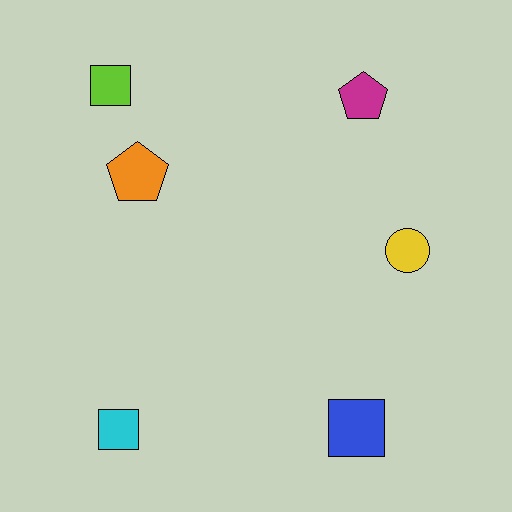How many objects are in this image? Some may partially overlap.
There are 6 objects.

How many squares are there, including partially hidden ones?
There are 3 squares.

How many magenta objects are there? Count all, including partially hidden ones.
There is 1 magenta object.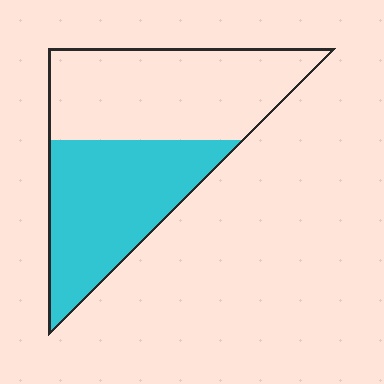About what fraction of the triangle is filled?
About one half (1/2).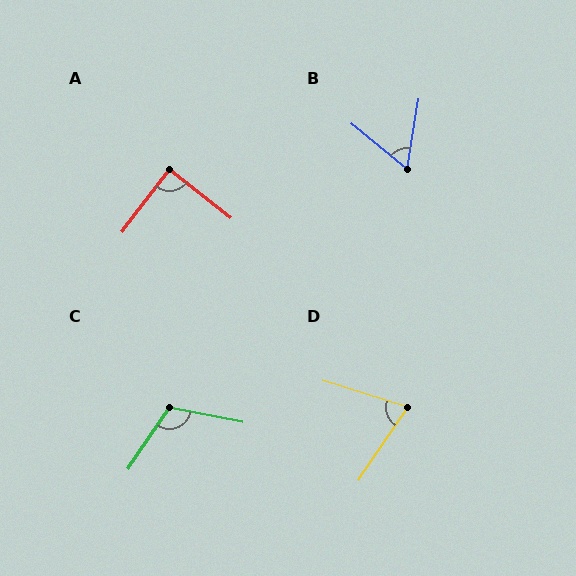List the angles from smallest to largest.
B (60°), D (73°), A (88°), C (113°).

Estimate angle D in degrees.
Approximately 73 degrees.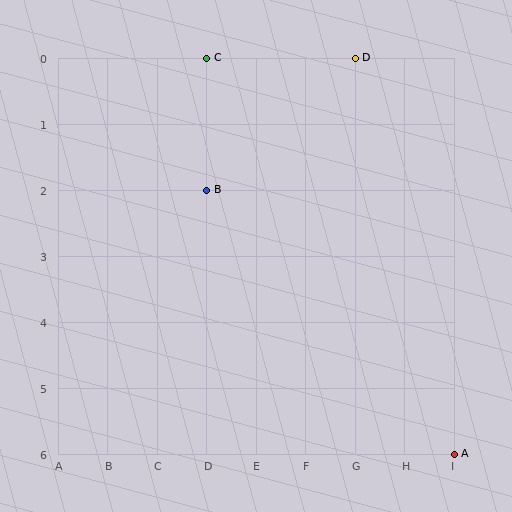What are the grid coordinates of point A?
Point A is at grid coordinates (I, 6).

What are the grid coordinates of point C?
Point C is at grid coordinates (D, 0).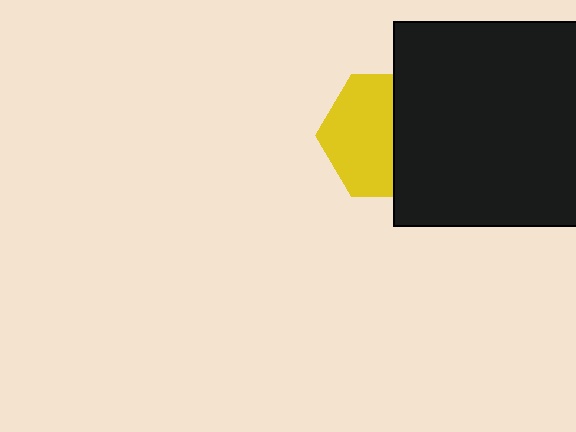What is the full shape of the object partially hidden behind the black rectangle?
The partially hidden object is a yellow hexagon.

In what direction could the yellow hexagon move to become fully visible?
The yellow hexagon could move left. That would shift it out from behind the black rectangle entirely.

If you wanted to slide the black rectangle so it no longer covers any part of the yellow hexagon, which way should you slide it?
Slide it right — that is the most direct way to separate the two shapes.